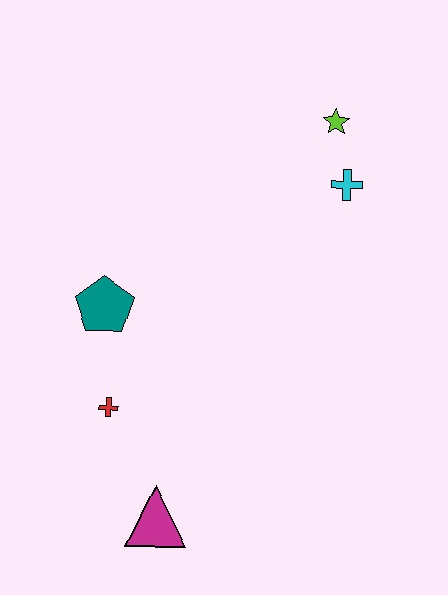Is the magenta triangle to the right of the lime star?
No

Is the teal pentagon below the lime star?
Yes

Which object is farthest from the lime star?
The magenta triangle is farthest from the lime star.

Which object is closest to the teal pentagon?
The red cross is closest to the teal pentagon.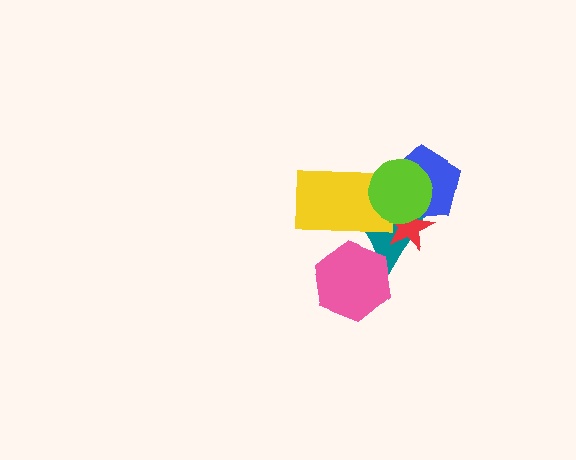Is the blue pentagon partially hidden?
Yes, it is partially covered by another shape.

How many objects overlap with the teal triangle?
5 objects overlap with the teal triangle.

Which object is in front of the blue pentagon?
The lime circle is in front of the blue pentagon.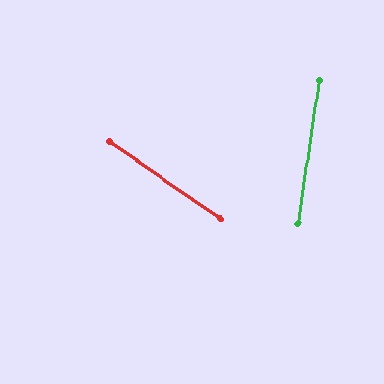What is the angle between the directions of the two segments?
Approximately 63 degrees.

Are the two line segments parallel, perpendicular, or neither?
Neither parallel nor perpendicular — they differ by about 63°.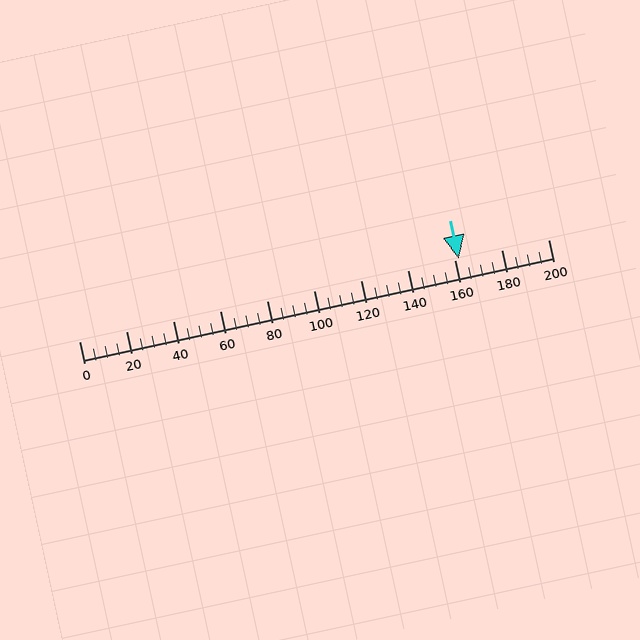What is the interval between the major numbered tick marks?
The major tick marks are spaced 20 units apart.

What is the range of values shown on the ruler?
The ruler shows values from 0 to 200.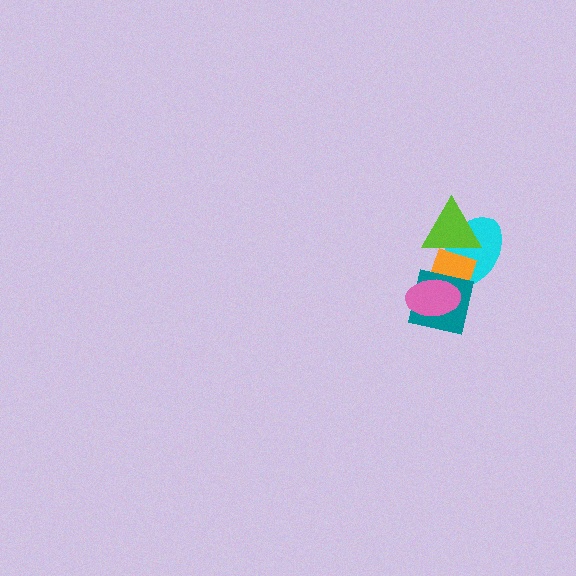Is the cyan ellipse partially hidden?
Yes, it is partially covered by another shape.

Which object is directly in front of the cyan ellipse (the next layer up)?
The orange diamond is directly in front of the cyan ellipse.